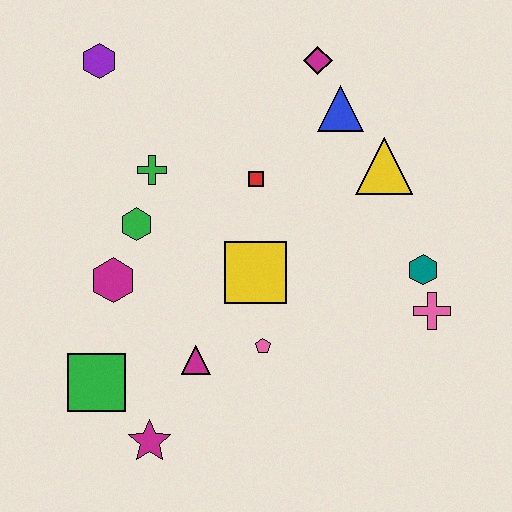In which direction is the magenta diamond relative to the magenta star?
The magenta diamond is above the magenta star.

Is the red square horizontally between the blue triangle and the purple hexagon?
Yes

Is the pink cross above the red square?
No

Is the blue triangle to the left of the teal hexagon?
Yes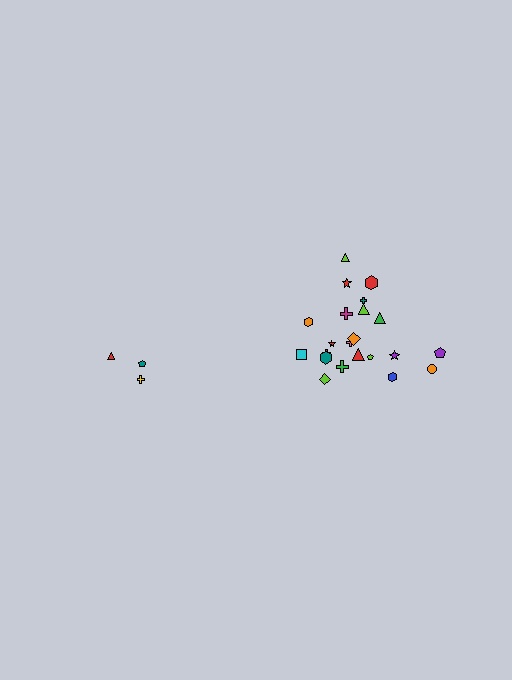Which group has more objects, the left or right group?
The right group.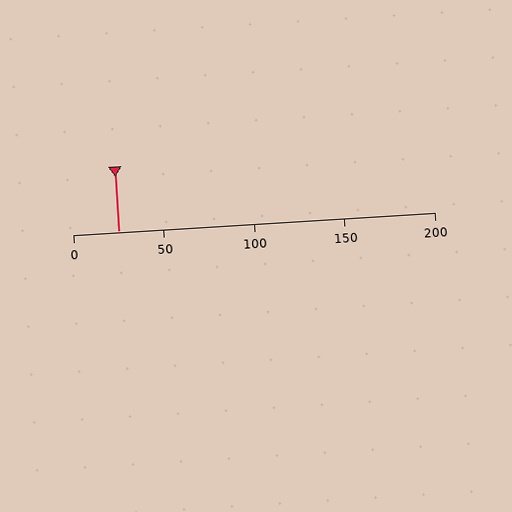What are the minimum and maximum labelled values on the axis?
The axis runs from 0 to 200.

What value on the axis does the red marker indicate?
The marker indicates approximately 25.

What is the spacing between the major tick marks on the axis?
The major ticks are spaced 50 apart.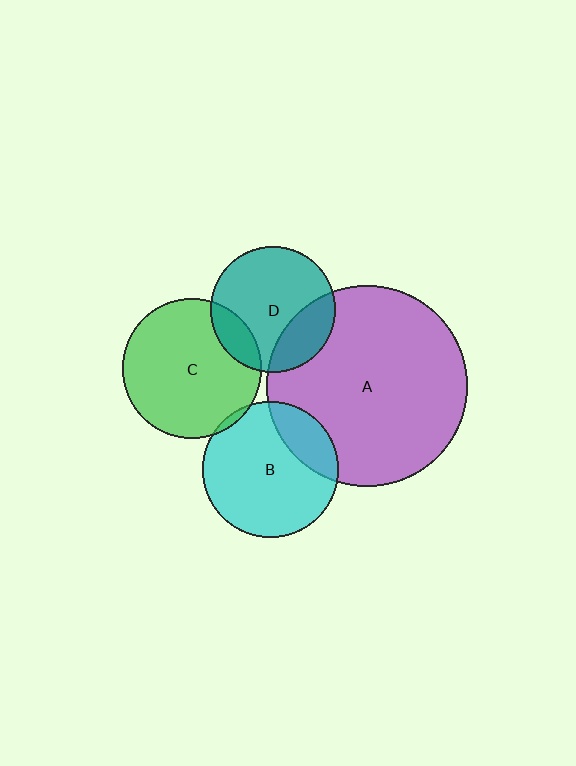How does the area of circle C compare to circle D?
Approximately 1.2 times.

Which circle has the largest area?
Circle A (purple).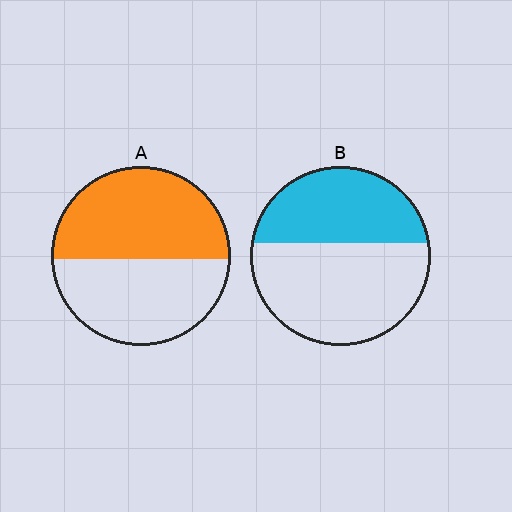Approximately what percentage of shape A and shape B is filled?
A is approximately 50% and B is approximately 40%.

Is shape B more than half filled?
No.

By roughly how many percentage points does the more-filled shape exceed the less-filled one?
By roughly 10 percentage points (A over B).